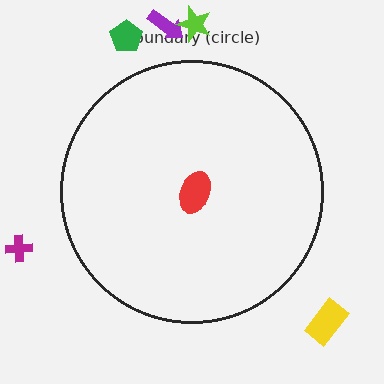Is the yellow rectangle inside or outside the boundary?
Outside.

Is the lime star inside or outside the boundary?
Outside.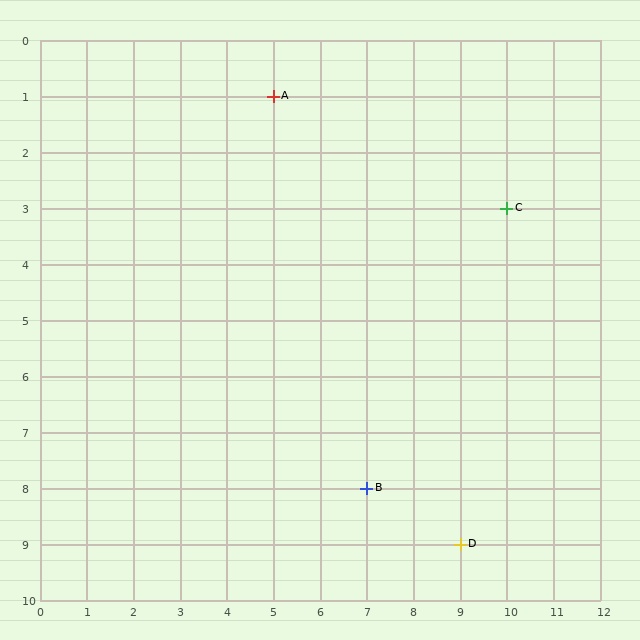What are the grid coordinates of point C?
Point C is at grid coordinates (10, 3).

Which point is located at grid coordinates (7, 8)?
Point B is at (7, 8).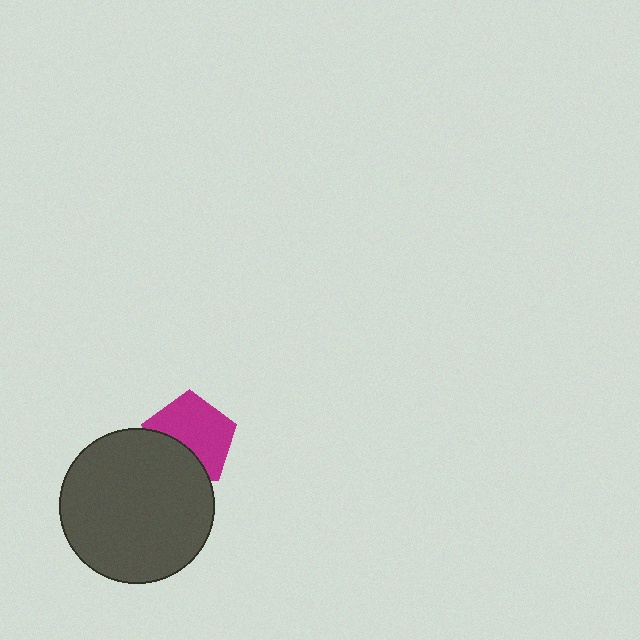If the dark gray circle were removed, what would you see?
You would see the complete magenta pentagon.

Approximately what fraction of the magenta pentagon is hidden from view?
Roughly 35% of the magenta pentagon is hidden behind the dark gray circle.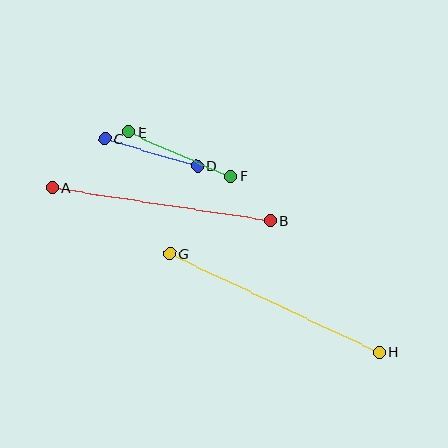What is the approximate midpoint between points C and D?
The midpoint is at approximately (151, 152) pixels.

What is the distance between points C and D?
The distance is approximately 96 pixels.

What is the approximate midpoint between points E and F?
The midpoint is at approximately (179, 154) pixels.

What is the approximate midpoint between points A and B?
The midpoint is at approximately (161, 204) pixels.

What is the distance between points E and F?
The distance is approximately 112 pixels.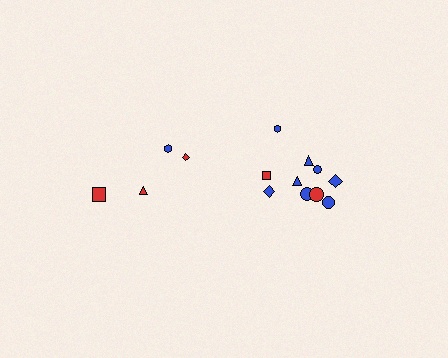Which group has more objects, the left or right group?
The right group.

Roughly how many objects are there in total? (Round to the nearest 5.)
Roughly 15 objects in total.